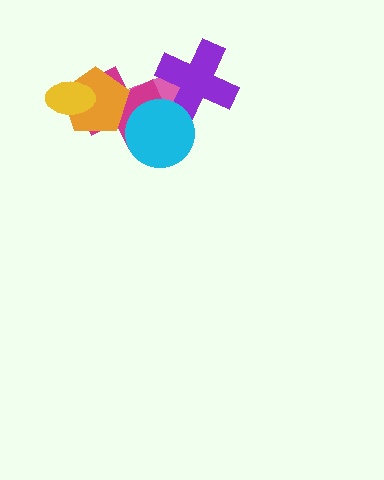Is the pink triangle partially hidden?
Yes, it is partially covered by another shape.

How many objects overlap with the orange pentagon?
2 objects overlap with the orange pentagon.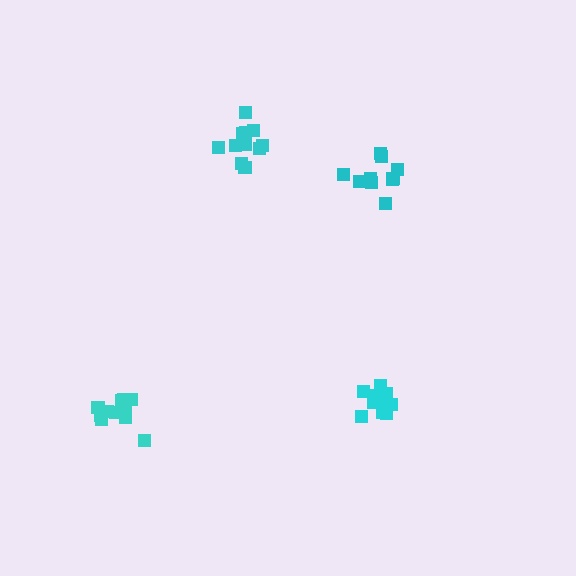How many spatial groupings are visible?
There are 4 spatial groupings.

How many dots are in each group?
Group 1: 13 dots, Group 2: 14 dots, Group 3: 10 dots, Group 4: 12 dots (49 total).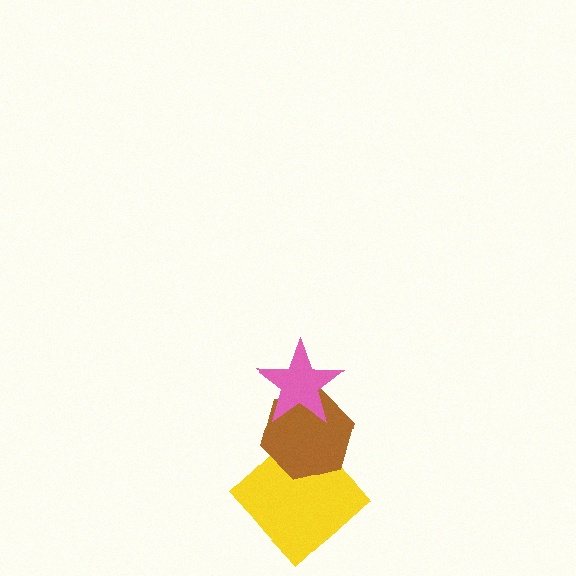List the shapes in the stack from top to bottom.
From top to bottom: the pink star, the brown hexagon, the yellow diamond.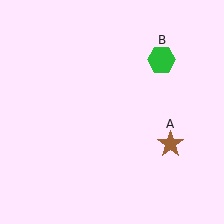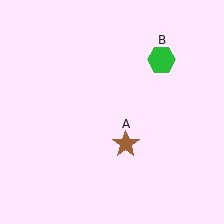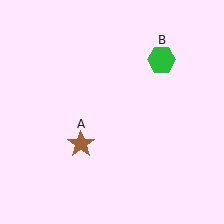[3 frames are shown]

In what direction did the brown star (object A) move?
The brown star (object A) moved left.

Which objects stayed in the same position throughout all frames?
Green hexagon (object B) remained stationary.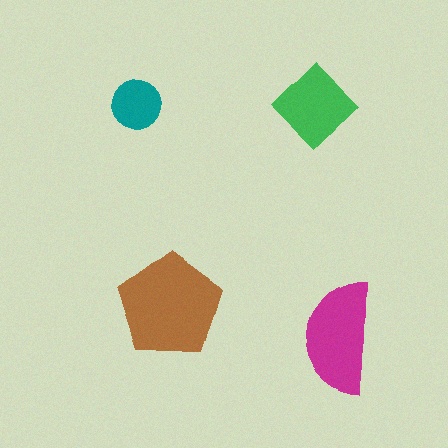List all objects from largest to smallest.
The brown pentagon, the magenta semicircle, the green diamond, the teal circle.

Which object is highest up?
The green diamond is topmost.